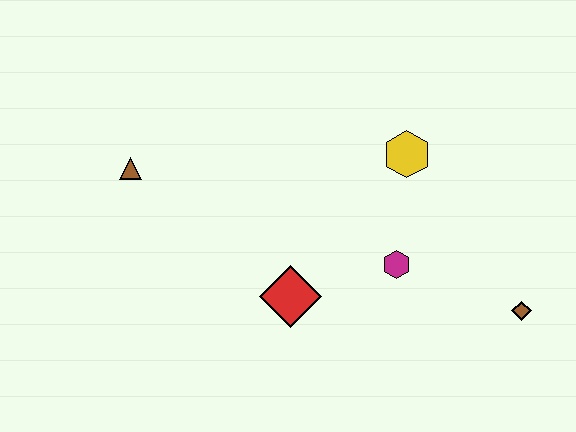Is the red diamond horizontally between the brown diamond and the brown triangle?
Yes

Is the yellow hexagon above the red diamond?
Yes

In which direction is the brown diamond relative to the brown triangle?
The brown diamond is to the right of the brown triangle.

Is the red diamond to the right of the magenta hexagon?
No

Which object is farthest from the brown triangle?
The brown diamond is farthest from the brown triangle.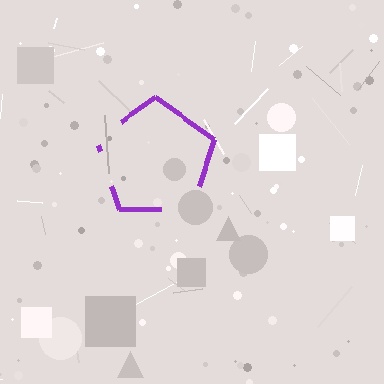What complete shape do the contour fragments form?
The contour fragments form a pentagon.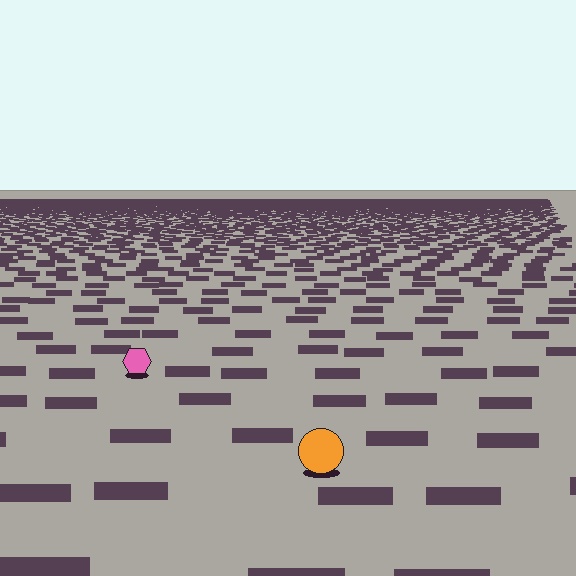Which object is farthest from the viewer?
The pink hexagon is farthest from the viewer. It appears smaller and the ground texture around it is denser.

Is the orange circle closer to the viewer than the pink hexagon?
Yes. The orange circle is closer — you can tell from the texture gradient: the ground texture is coarser near it.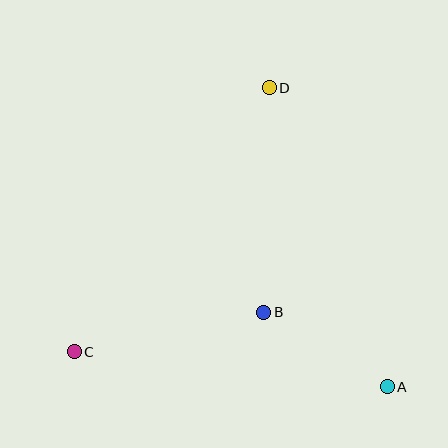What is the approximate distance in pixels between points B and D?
The distance between B and D is approximately 225 pixels.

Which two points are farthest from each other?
Points C and D are farthest from each other.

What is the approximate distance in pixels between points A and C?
The distance between A and C is approximately 315 pixels.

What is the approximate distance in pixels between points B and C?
The distance between B and C is approximately 194 pixels.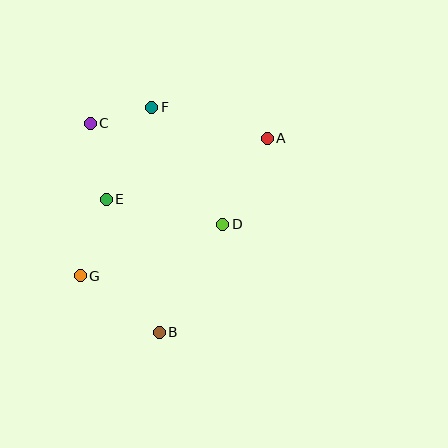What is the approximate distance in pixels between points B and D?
The distance between B and D is approximately 125 pixels.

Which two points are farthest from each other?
Points A and G are farthest from each other.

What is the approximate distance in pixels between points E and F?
The distance between E and F is approximately 103 pixels.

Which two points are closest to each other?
Points C and F are closest to each other.